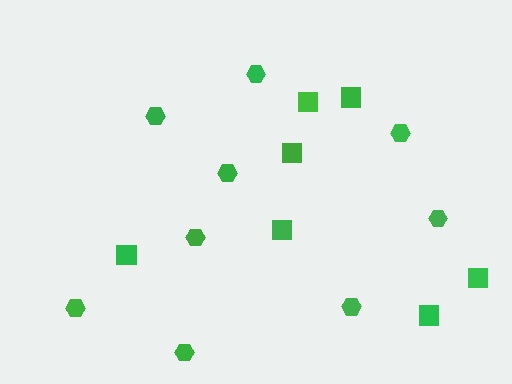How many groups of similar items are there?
There are 2 groups: one group of squares (7) and one group of hexagons (9).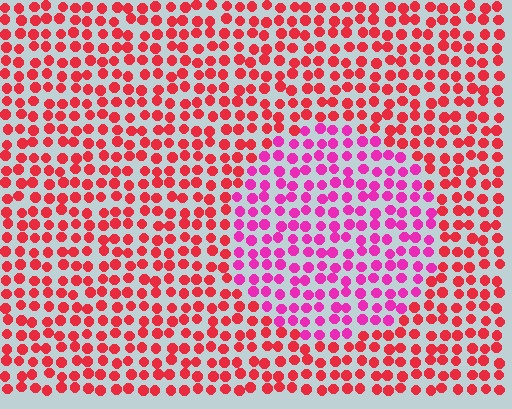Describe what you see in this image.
The image is filled with small red elements in a uniform arrangement. A circle-shaped region is visible where the elements are tinted to a slightly different hue, forming a subtle color boundary.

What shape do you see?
I see a circle.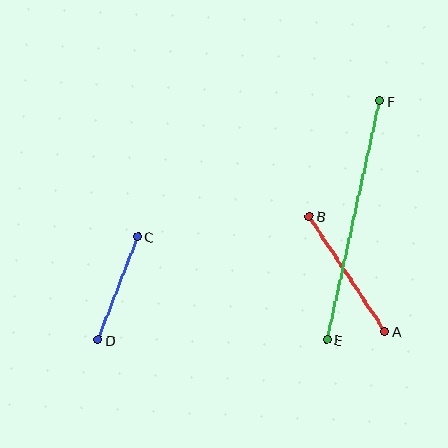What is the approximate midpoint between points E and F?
The midpoint is at approximately (353, 220) pixels.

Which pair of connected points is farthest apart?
Points E and F are farthest apart.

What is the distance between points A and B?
The distance is approximately 138 pixels.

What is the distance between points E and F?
The distance is approximately 245 pixels.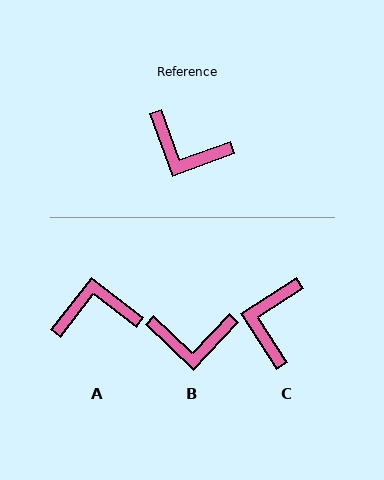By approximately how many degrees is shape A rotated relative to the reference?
Approximately 148 degrees clockwise.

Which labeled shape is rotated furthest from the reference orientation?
A, about 148 degrees away.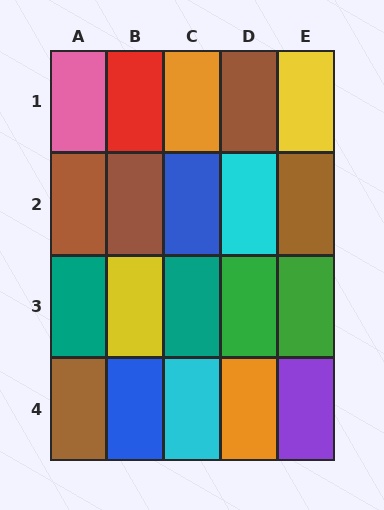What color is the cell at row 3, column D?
Green.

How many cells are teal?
2 cells are teal.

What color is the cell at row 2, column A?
Brown.